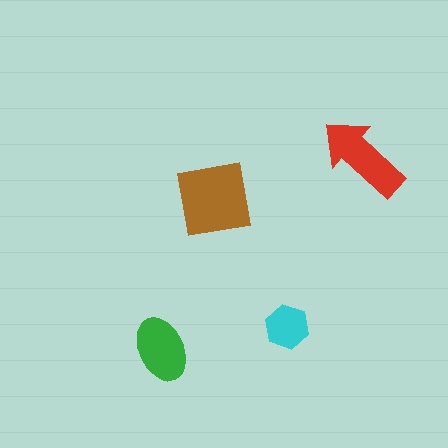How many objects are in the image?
There are 4 objects in the image.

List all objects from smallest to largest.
The cyan hexagon, the green ellipse, the red arrow, the brown square.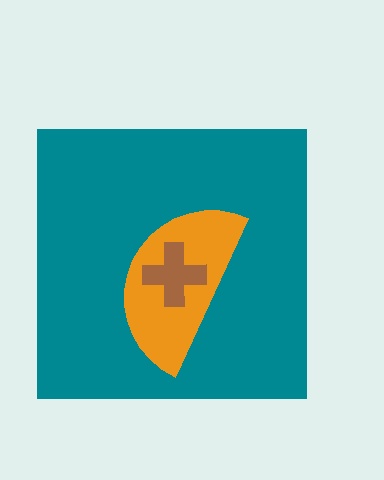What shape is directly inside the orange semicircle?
The brown cross.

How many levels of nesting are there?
3.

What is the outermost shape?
The teal square.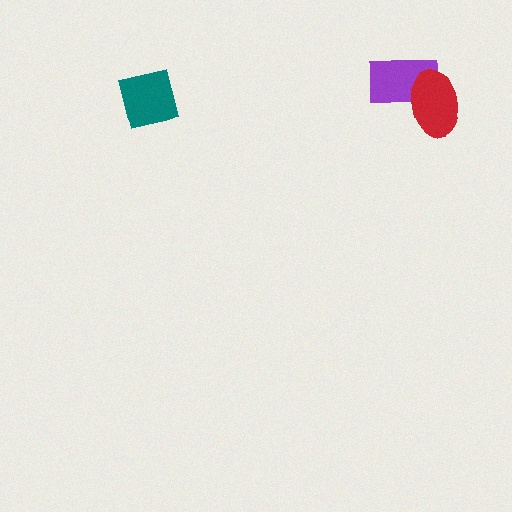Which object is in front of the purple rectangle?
The red ellipse is in front of the purple rectangle.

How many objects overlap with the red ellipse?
1 object overlaps with the red ellipse.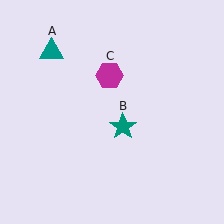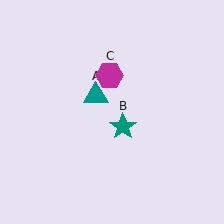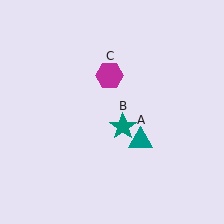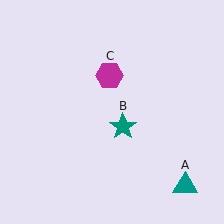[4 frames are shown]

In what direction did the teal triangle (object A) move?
The teal triangle (object A) moved down and to the right.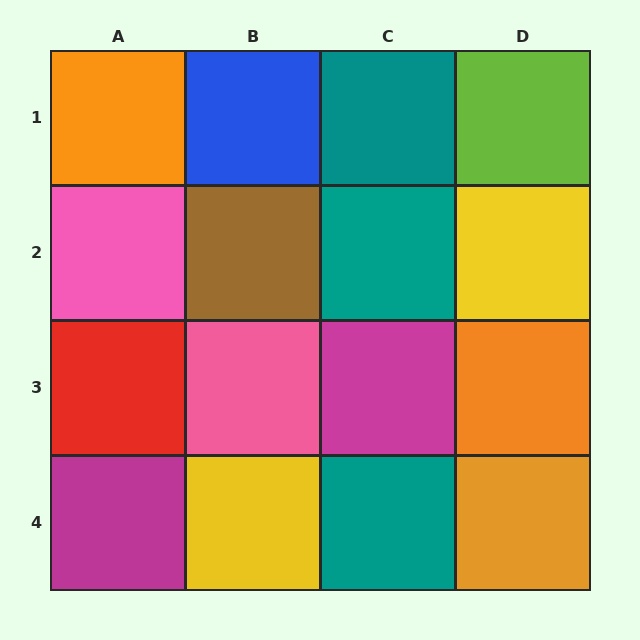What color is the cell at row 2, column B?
Brown.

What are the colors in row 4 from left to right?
Magenta, yellow, teal, orange.